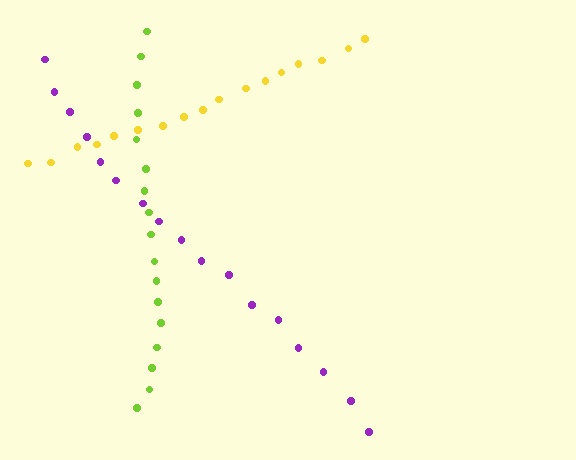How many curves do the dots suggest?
There are 3 distinct paths.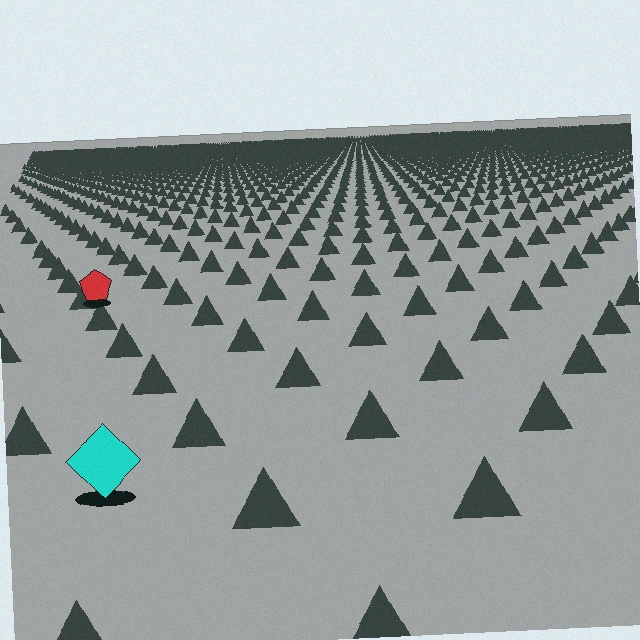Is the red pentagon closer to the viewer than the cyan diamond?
No. The cyan diamond is closer — you can tell from the texture gradient: the ground texture is coarser near it.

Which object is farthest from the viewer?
The red pentagon is farthest from the viewer. It appears smaller and the ground texture around it is denser.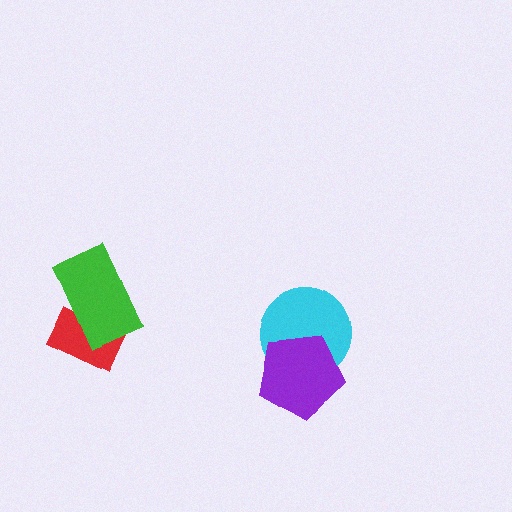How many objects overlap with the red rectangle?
1 object overlaps with the red rectangle.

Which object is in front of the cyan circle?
The purple pentagon is in front of the cyan circle.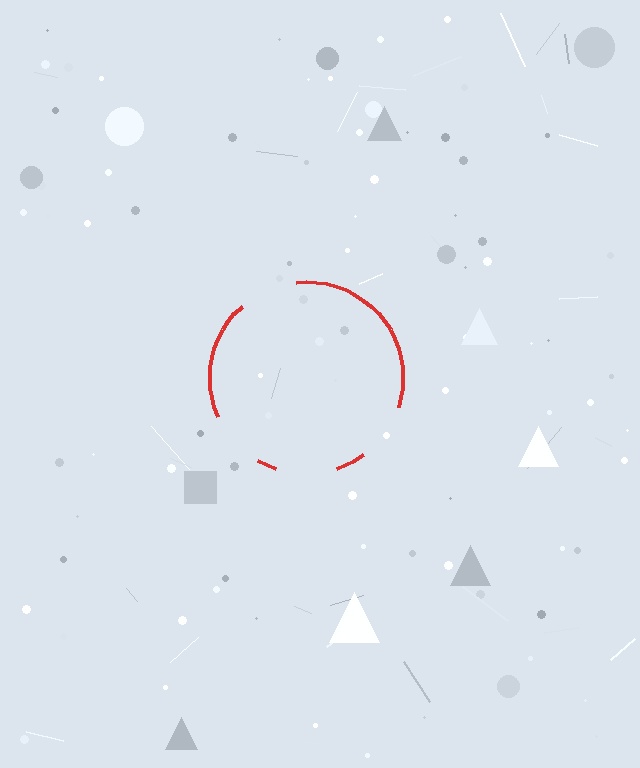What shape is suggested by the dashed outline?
The dashed outline suggests a circle.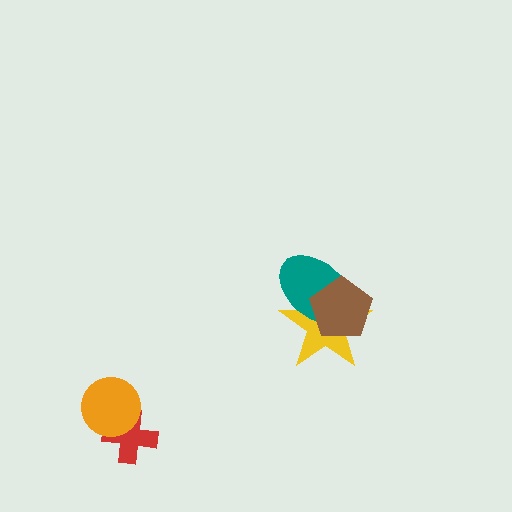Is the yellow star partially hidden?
Yes, it is partially covered by another shape.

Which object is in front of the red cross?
The orange circle is in front of the red cross.